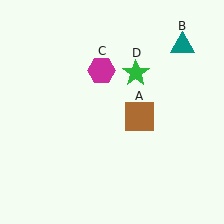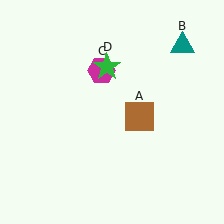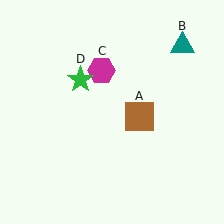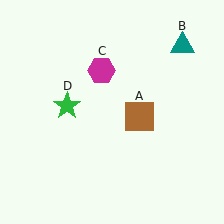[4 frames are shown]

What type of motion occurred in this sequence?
The green star (object D) rotated counterclockwise around the center of the scene.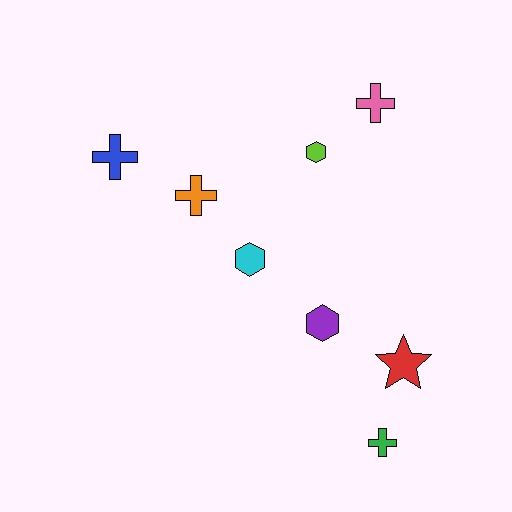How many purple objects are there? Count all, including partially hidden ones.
There is 1 purple object.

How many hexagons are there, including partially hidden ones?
There are 3 hexagons.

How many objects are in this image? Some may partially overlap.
There are 8 objects.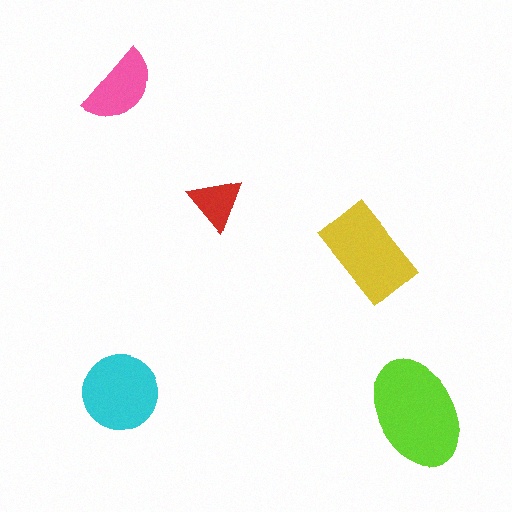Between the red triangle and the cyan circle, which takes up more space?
The cyan circle.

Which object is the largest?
The lime ellipse.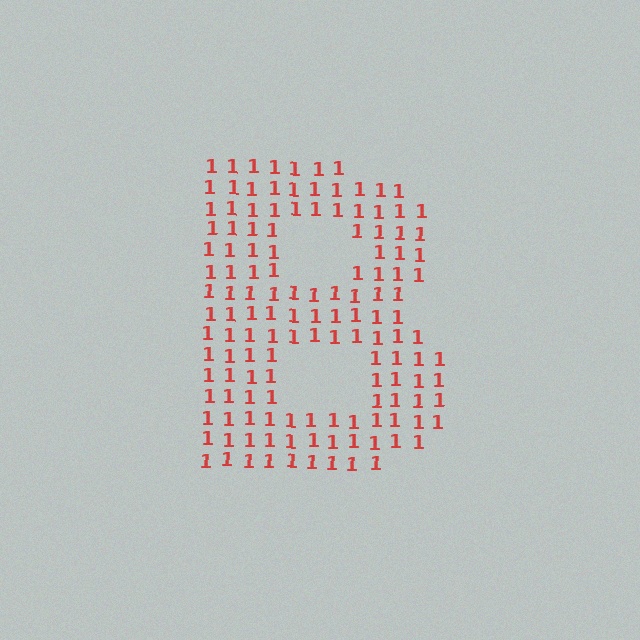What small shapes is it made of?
It is made of small digit 1's.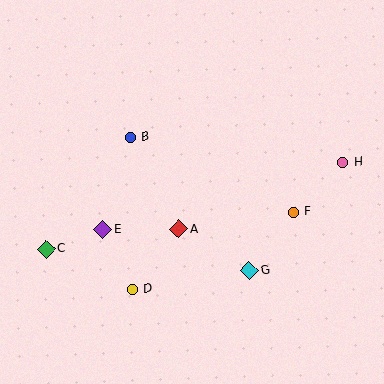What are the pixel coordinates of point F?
Point F is at (293, 212).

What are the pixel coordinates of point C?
Point C is at (46, 249).